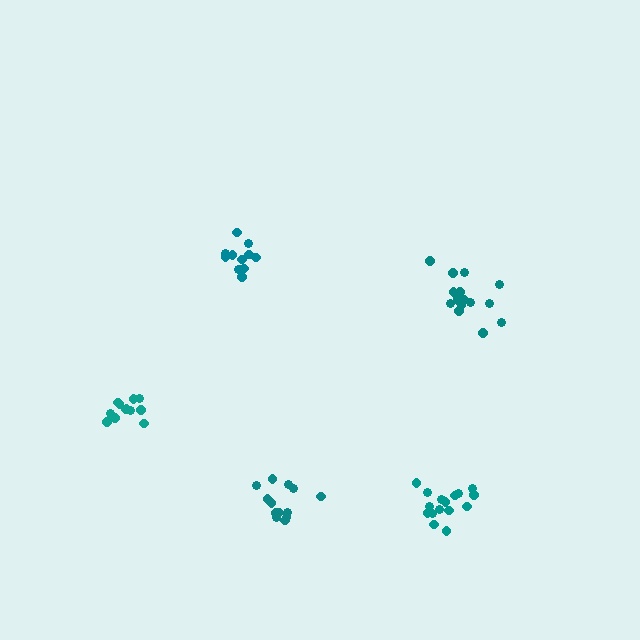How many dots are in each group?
Group 1: 16 dots, Group 2: 16 dots, Group 3: 13 dots, Group 4: 12 dots, Group 5: 13 dots (70 total).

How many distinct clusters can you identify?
There are 5 distinct clusters.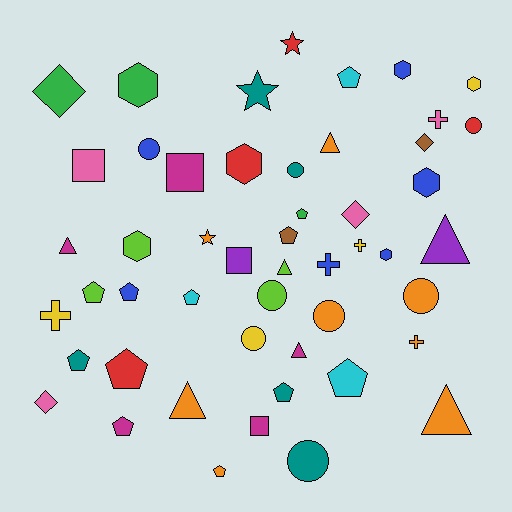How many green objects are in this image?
There are 3 green objects.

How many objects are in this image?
There are 50 objects.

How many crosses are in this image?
There are 5 crosses.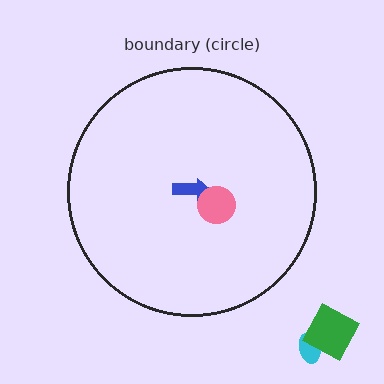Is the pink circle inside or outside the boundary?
Inside.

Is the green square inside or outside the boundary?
Outside.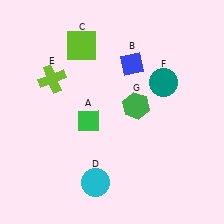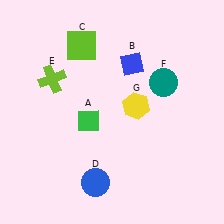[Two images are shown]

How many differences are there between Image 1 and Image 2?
There are 2 differences between the two images.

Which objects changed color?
D changed from cyan to blue. G changed from green to yellow.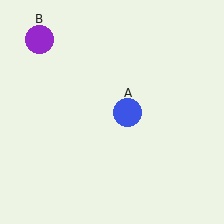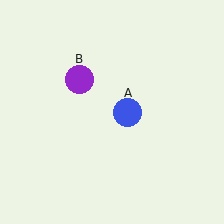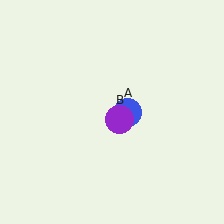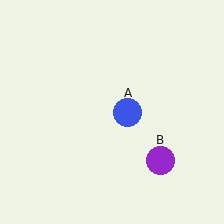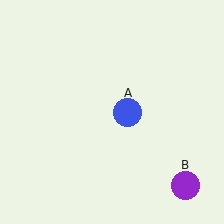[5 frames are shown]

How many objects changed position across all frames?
1 object changed position: purple circle (object B).